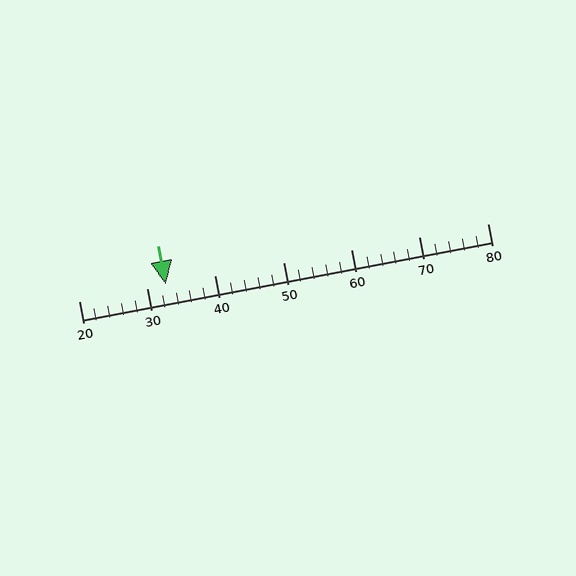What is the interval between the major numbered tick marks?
The major tick marks are spaced 10 units apart.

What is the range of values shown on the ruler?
The ruler shows values from 20 to 80.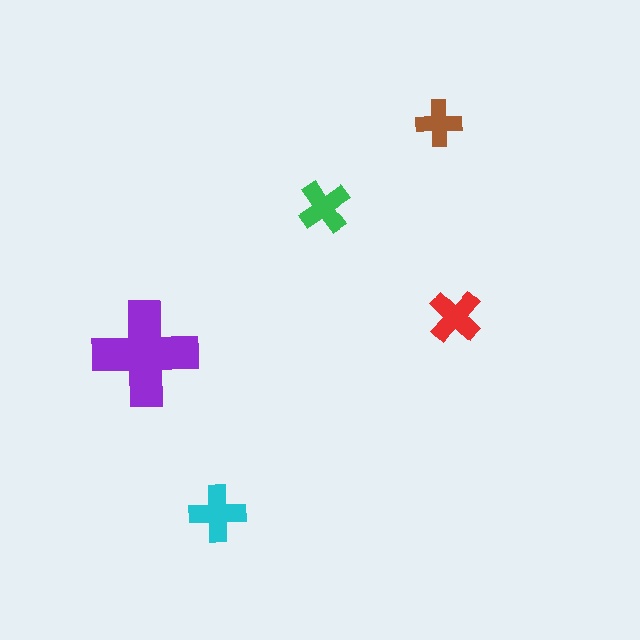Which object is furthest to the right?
The red cross is rightmost.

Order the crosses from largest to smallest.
the purple one, the cyan one, the red one, the green one, the brown one.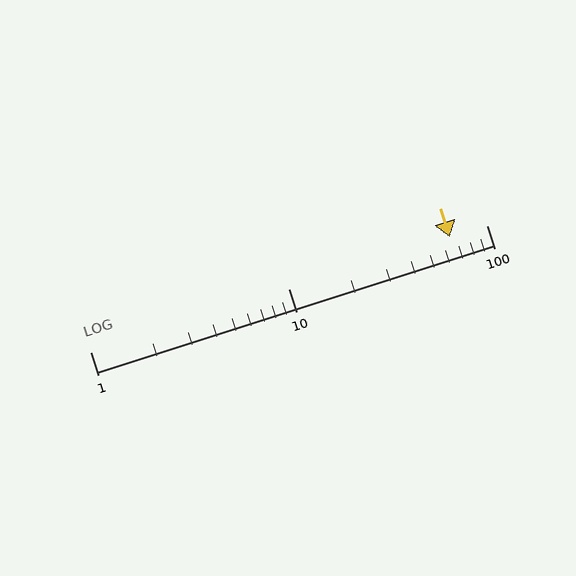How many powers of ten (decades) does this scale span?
The scale spans 2 decades, from 1 to 100.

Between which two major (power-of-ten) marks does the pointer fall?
The pointer is between 10 and 100.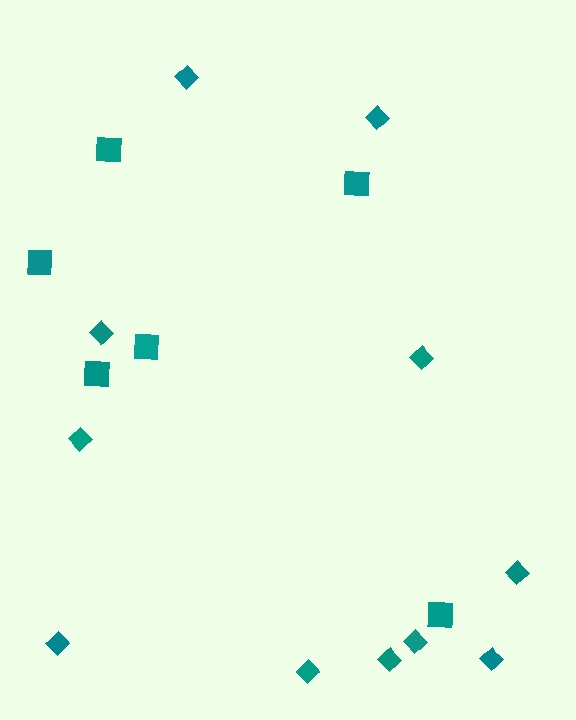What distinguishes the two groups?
There are 2 groups: one group of diamonds (11) and one group of squares (6).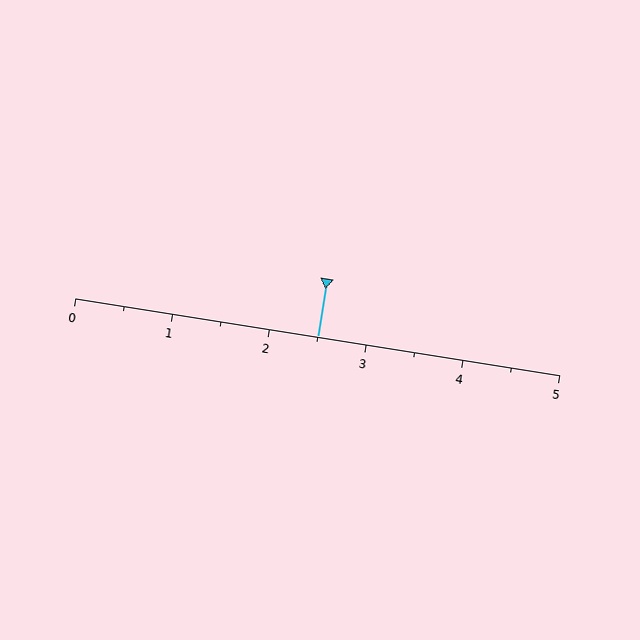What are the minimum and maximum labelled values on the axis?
The axis runs from 0 to 5.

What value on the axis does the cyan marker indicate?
The marker indicates approximately 2.5.